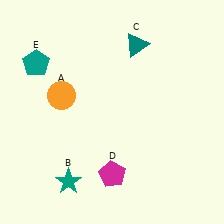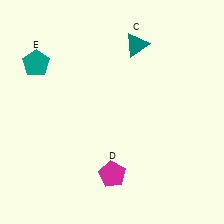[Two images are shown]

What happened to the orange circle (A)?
The orange circle (A) was removed in Image 2. It was in the top-left area of Image 1.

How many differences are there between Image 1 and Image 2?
There are 2 differences between the two images.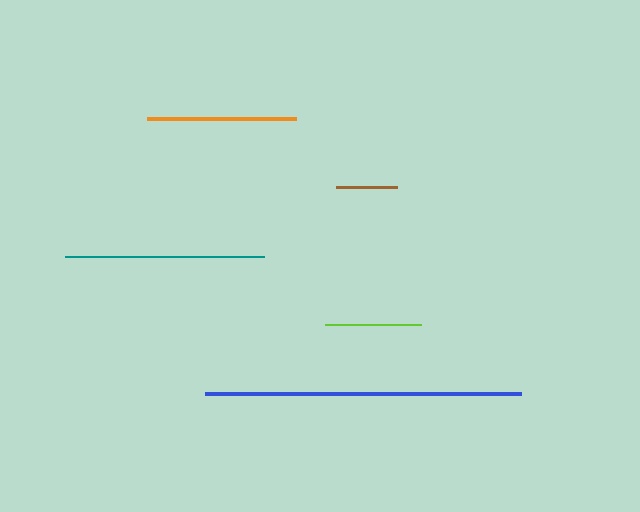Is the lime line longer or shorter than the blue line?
The blue line is longer than the lime line.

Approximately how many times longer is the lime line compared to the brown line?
The lime line is approximately 1.6 times the length of the brown line.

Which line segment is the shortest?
The brown line is the shortest at approximately 61 pixels.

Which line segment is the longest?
The blue line is the longest at approximately 316 pixels.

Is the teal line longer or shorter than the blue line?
The blue line is longer than the teal line.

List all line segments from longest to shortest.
From longest to shortest: blue, teal, orange, lime, brown.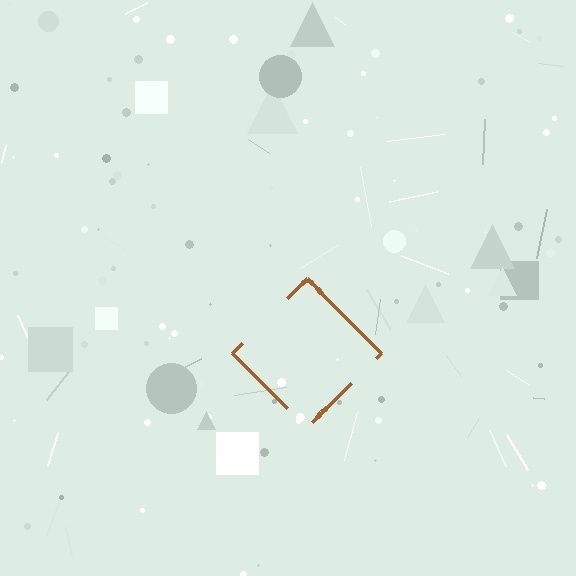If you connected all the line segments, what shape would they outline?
They would outline a diamond.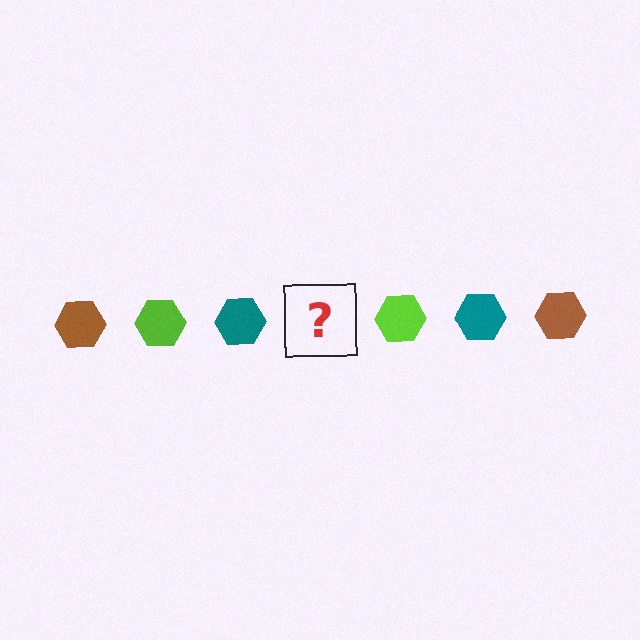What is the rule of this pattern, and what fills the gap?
The rule is that the pattern cycles through brown, lime, teal hexagons. The gap should be filled with a brown hexagon.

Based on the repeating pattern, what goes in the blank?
The blank should be a brown hexagon.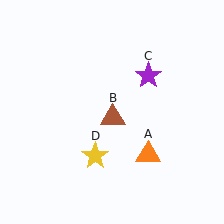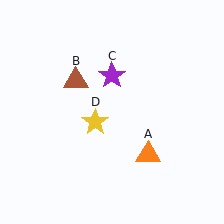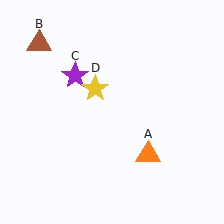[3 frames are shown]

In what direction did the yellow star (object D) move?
The yellow star (object D) moved up.